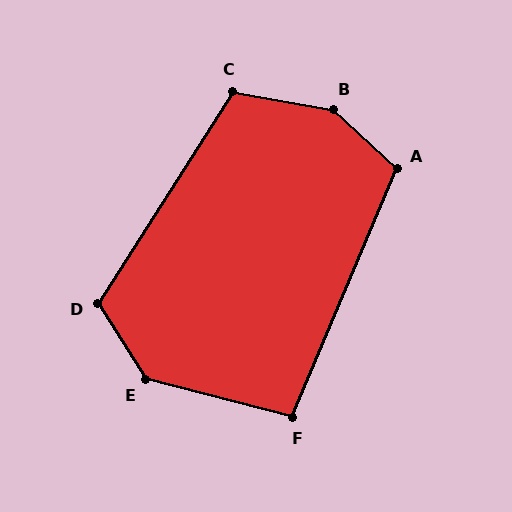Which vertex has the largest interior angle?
B, at approximately 147 degrees.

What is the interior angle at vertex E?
Approximately 137 degrees (obtuse).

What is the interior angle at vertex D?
Approximately 115 degrees (obtuse).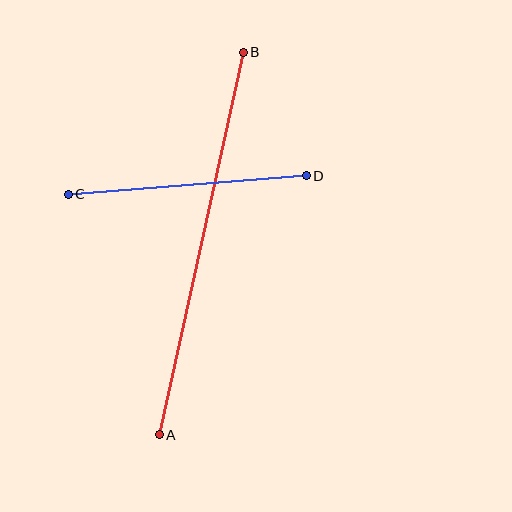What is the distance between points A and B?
The distance is approximately 392 pixels.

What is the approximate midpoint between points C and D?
The midpoint is at approximately (187, 185) pixels.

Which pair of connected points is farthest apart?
Points A and B are farthest apart.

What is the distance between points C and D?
The distance is approximately 238 pixels.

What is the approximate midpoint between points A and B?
The midpoint is at approximately (201, 244) pixels.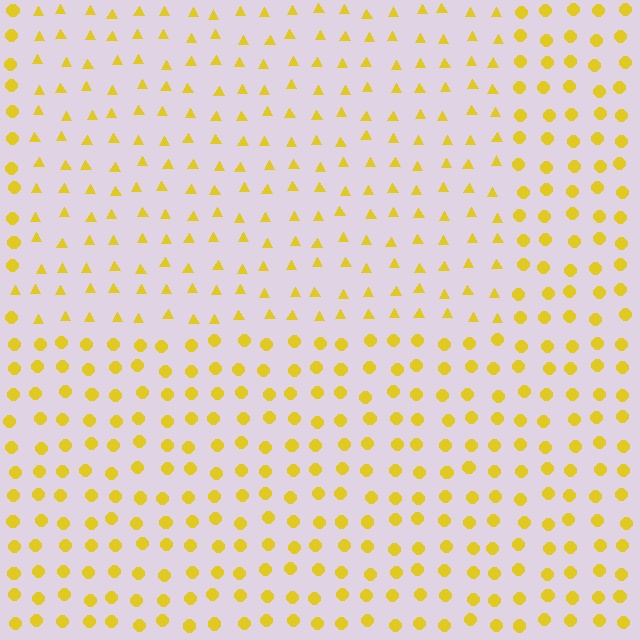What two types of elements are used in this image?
The image uses triangles inside the rectangle region and circles outside it.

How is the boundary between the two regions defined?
The boundary is defined by a change in element shape: triangles inside vs. circles outside. All elements share the same color and spacing.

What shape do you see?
I see a rectangle.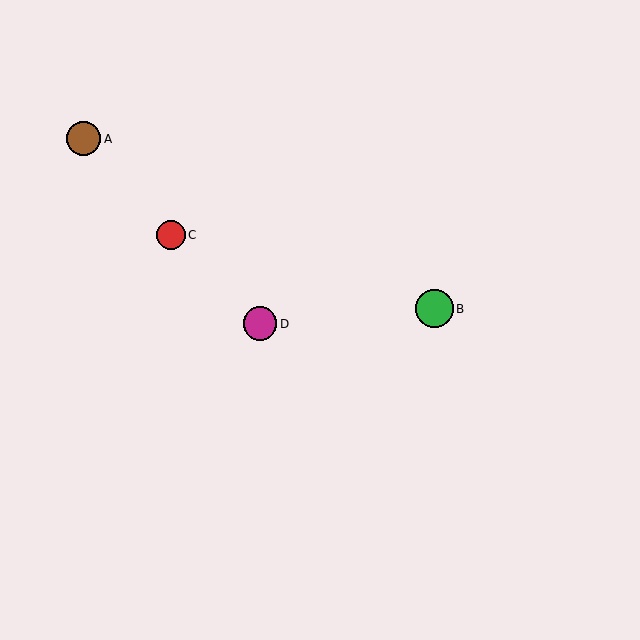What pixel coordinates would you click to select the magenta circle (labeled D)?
Click at (260, 324) to select the magenta circle D.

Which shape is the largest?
The green circle (labeled B) is the largest.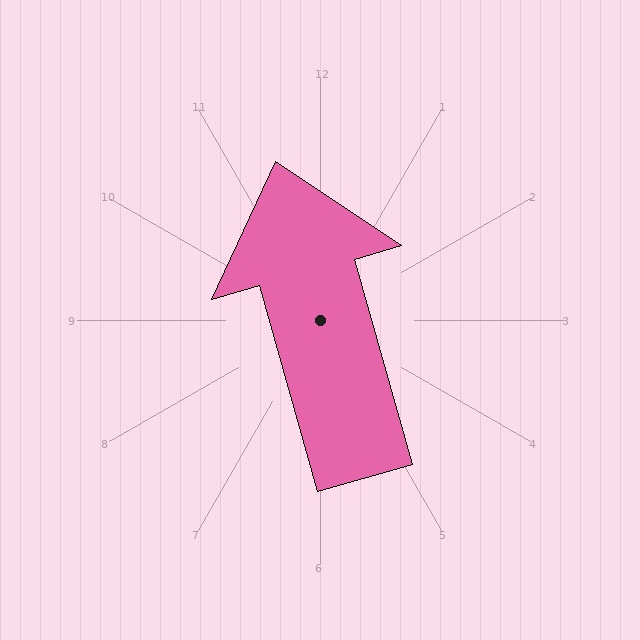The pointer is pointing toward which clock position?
Roughly 11 o'clock.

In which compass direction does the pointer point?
North.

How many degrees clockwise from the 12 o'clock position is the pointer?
Approximately 344 degrees.